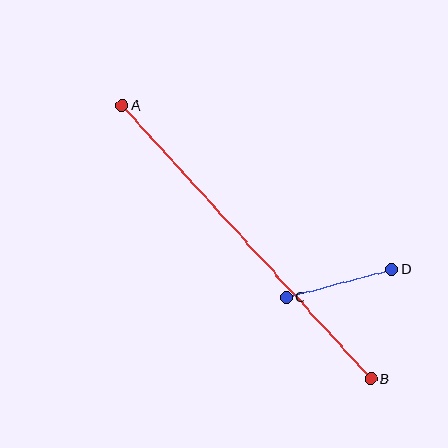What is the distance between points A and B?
The distance is approximately 370 pixels.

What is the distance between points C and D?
The distance is approximately 109 pixels.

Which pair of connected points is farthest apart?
Points A and B are farthest apart.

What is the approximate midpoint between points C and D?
The midpoint is at approximately (339, 283) pixels.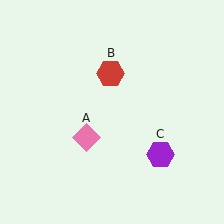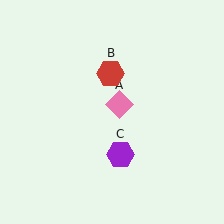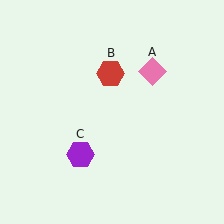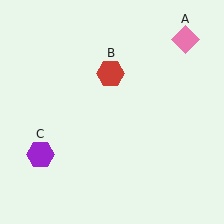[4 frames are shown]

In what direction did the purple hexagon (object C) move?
The purple hexagon (object C) moved left.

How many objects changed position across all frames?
2 objects changed position: pink diamond (object A), purple hexagon (object C).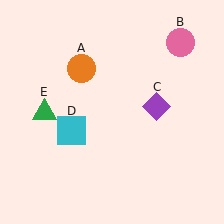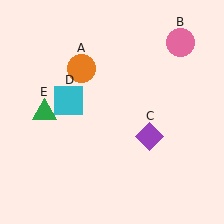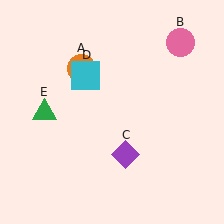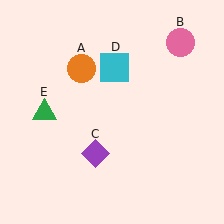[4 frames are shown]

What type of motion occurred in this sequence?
The purple diamond (object C), cyan square (object D) rotated clockwise around the center of the scene.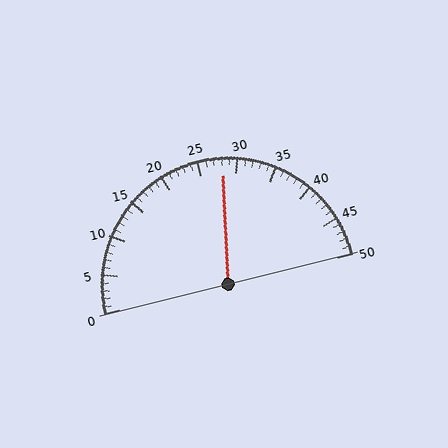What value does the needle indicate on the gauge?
The needle indicates approximately 28.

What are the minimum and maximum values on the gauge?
The gauge ranges from 0 to 50.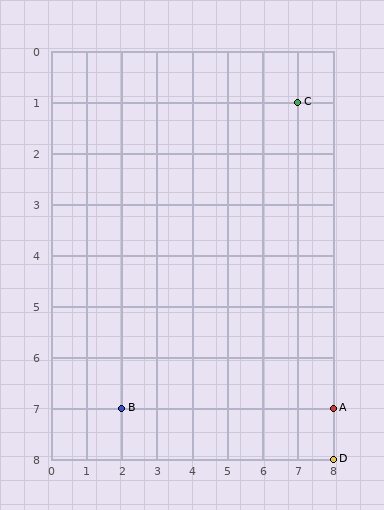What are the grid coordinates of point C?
Point C is at grid coordinates (7, 1).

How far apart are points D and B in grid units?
Points D and B are 6 columns and 1 row apart (about 6.1 grid units diagonally).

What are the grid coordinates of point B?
Point B is at grid coordinates (2, 7).